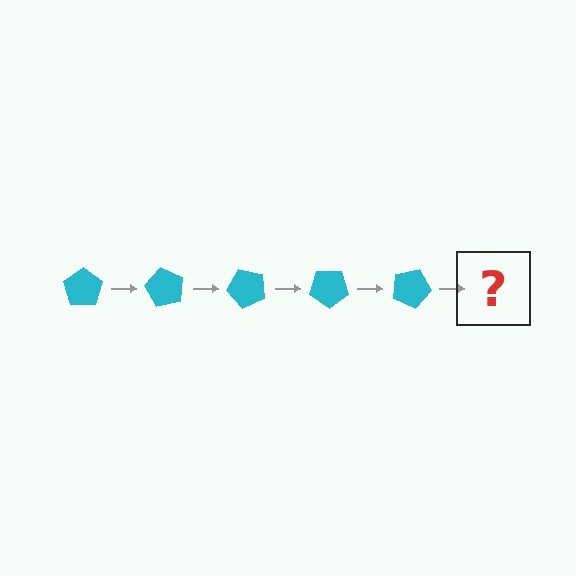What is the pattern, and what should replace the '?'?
The pattern is that the pentagon rotates 60 degrees each step. The '?' should be a cyan pentagon rotated 300 degrees.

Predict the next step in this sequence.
The next step is a cyan pentagon rotated 300 degrees.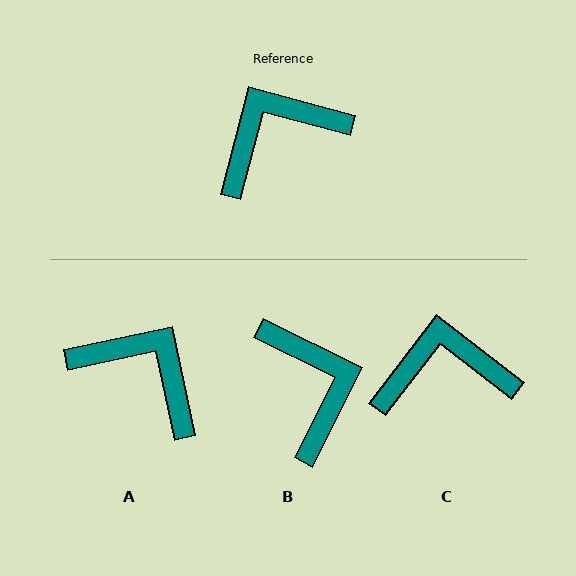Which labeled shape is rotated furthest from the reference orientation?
B, about 102 degrees away.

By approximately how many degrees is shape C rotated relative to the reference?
Approximately 23 degrees clockwise.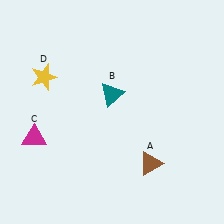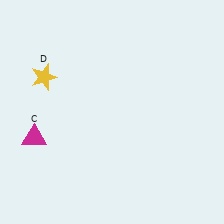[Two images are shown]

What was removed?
The teal triangle (B), the brown triangle (A) were removed in Image 2.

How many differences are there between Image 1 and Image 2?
There are 2 differences between the two images.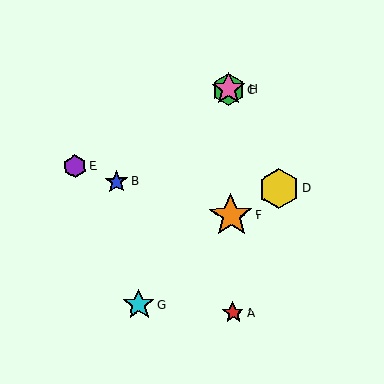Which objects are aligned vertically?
Objects A, C, F, H are aligned vertically.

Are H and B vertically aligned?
No, H is at x≈228 and B is at x≈116.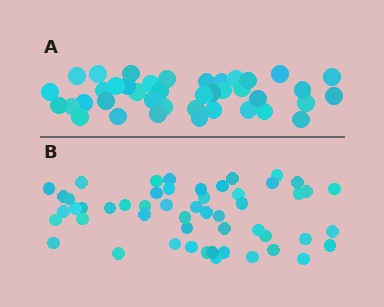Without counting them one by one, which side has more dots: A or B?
Region B (the bottom region) has more dots.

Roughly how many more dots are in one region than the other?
Region B has roughly 12 or so more dots than region A.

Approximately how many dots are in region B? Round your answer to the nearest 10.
About 50 dots. (The exact count is 52, which rounds to 50.)